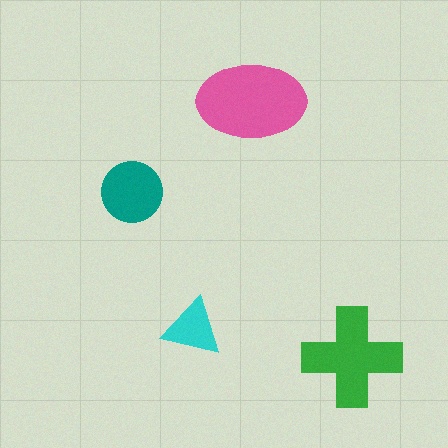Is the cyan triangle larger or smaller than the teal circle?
Smaller.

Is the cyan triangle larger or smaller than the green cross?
Smaller.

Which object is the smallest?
The cyan triangle.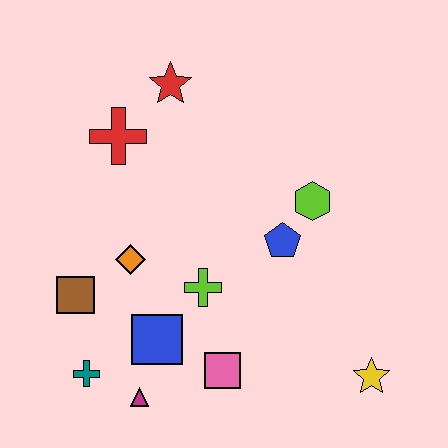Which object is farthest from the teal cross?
The red star is farthest from the teal cross.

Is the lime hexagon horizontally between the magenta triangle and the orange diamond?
No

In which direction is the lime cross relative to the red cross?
The lime cross is below the red cross.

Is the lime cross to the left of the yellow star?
Yes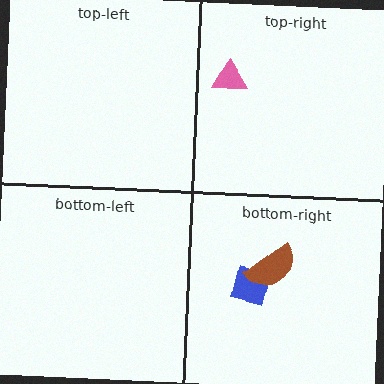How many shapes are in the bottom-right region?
2.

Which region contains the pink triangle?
The top-right region.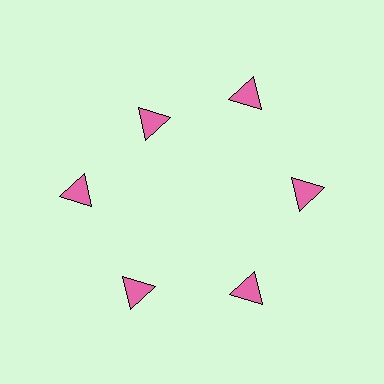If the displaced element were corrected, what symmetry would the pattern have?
It would have 6-fold rotational symmetry — the pattern would map onto itself every 60 degrees.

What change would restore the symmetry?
The symmetry would be restored by moving it outward, back onto the ring so that all 6 triangles sit at equal angles and equal distance from the center.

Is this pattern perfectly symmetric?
No. The 6 pink triangles are arranged in a ring, but one element near the 11 o'clock position is pulled inward toward the center, breaking the 6-fold rotational symmetry.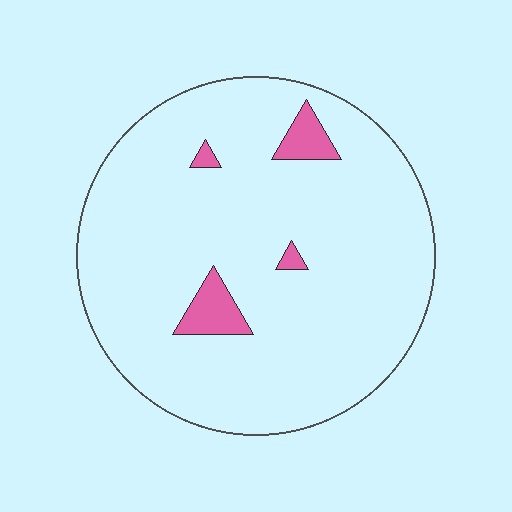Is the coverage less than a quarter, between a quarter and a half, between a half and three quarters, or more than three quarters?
Less than a quarter.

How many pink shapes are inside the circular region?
4.